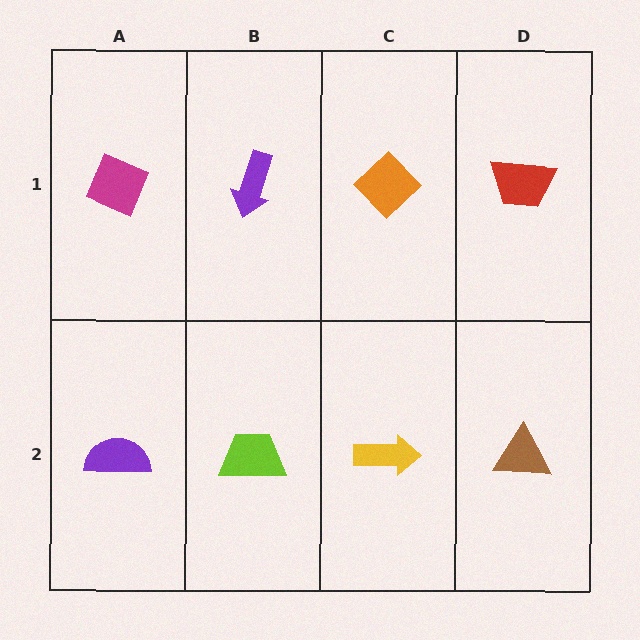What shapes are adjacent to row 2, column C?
An orange diamond (row 1, column C), a lime trapezoid (row 2, column B), a brown triangle (row 2, column D).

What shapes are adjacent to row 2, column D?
A red trapezoid (row 1, column D), a yellow arrow (row 2, column C).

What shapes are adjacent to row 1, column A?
A purple semicircle (row 2, column A), a purple arrow (row 1, column B).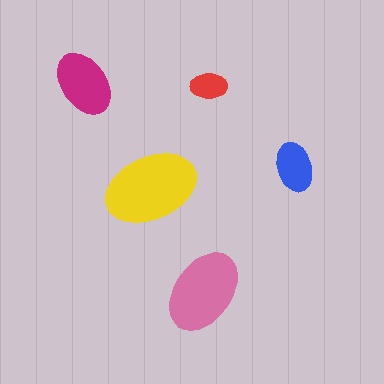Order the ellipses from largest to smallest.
the yellow one, the pink one, the magenta one, the blue one, the red one.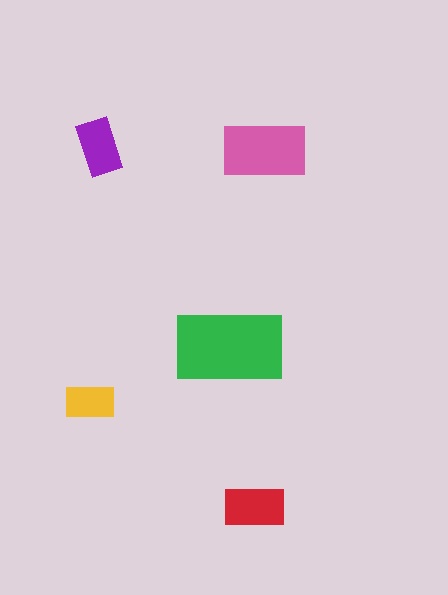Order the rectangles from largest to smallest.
the green one, the pink one, the red one, the purple one, the yellow one.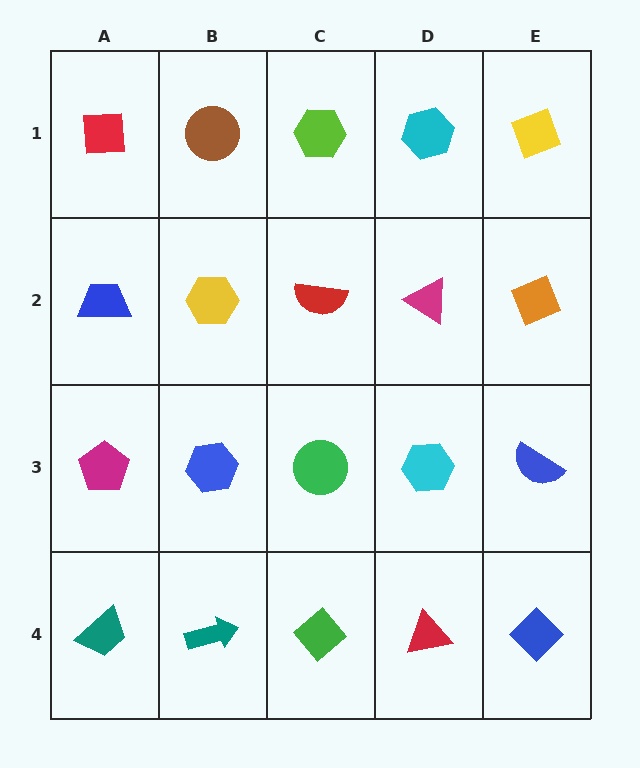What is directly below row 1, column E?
An orange diamond.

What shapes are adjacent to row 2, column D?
A cyan hexagon (row 1, column D), a cyan hexagon (row 3, column D), a red semicircle (row 2, column C), an orange diamond (row 2, column E).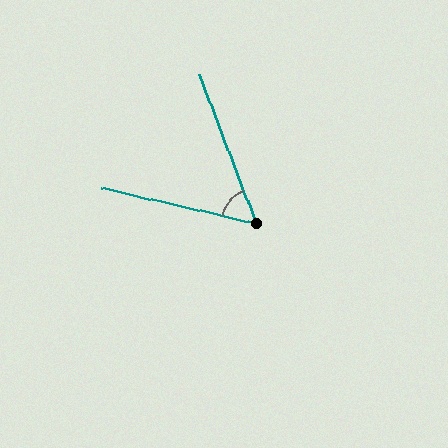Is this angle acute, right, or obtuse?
It is acute.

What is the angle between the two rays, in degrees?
Approximately 56 degrees.